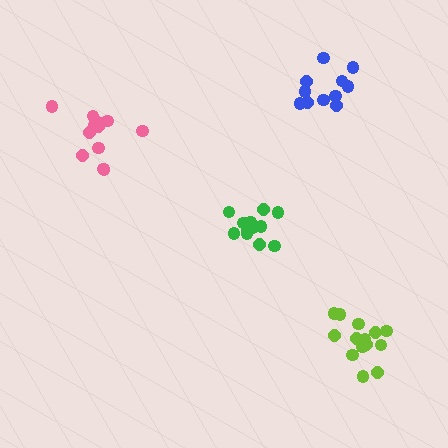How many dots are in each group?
Group 1: 12 dots, Group 2: 14 dots, Group 3: 11 dots, Group 4: 12 dots (49 total).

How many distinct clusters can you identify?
There are 4 distinct clusters.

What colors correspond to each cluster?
The clusters are colored: green, lime, blue, pink.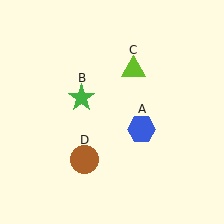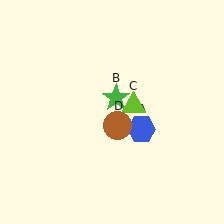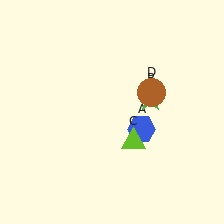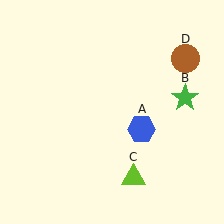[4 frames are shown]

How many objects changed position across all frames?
3 objects changed position: green star (object B), lime triangle (object C), brown circle (object D).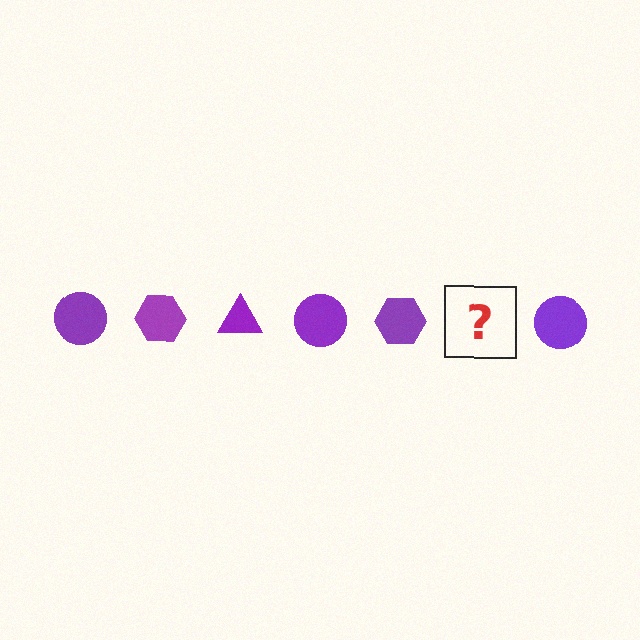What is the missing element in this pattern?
The missing element is a purple triangle.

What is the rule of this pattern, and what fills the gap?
The rule is that the pattern cycles through circle, hexagon, triangle shapes in purple. The gap should be filled with a purple triangle.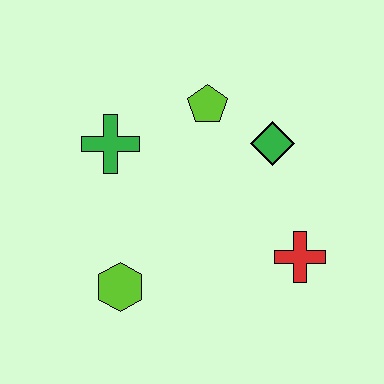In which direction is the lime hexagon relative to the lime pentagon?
The lime hexagon is below the lime pentagon.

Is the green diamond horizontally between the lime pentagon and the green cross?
No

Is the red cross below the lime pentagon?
Yes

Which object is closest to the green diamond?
The lime pentagon is closest to the green diamond.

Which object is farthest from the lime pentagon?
The lime hexagon is farthest from the lime pentagon.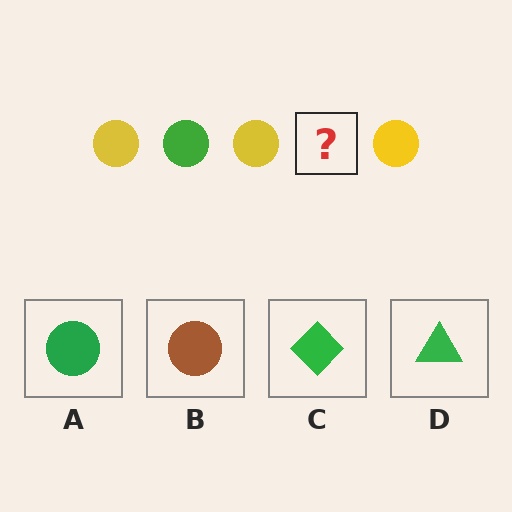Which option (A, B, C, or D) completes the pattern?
A.